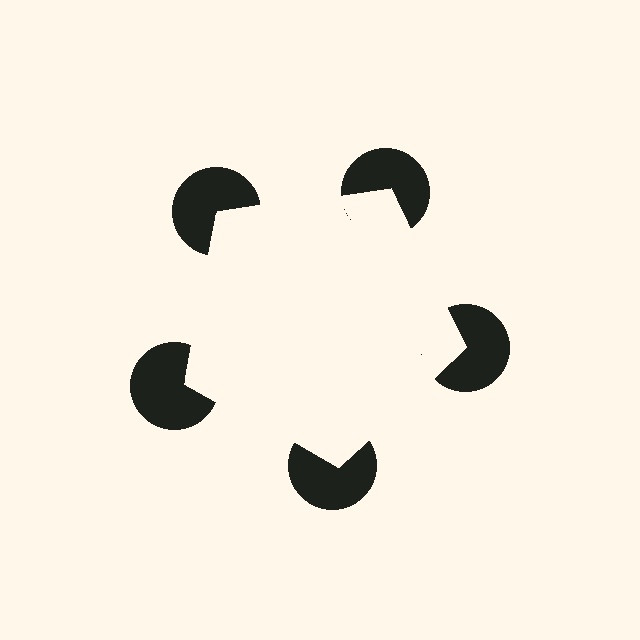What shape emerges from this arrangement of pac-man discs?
An illusory pentagon — its edges are inferred from the aligned wedge cuts in the pac-man discs, not physically drawn.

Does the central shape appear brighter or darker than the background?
It typically appears slightly brighter than the background, even though no actual brightness change is drawn.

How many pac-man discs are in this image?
There are 5 — one at each vertex of the illusory pentagon.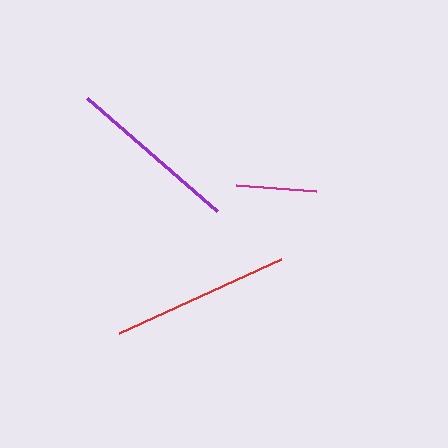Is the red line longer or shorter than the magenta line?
The red line is longer than the magenta line.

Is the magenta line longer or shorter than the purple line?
The purple line is longer than the magenta line.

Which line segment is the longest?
The red line is the longest at approximately 178 pixels.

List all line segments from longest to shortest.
From longest to shortest: red, purple, magenta.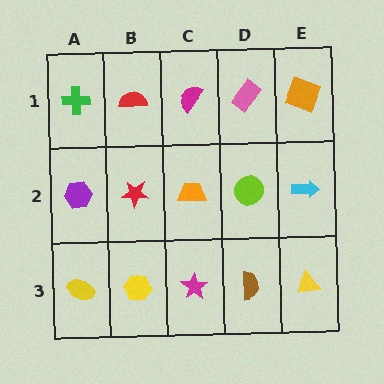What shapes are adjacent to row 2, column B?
A red semicircle (row 1, column B), a yellow hexagon (row 3, column B), a purple hexagon (row 2, column A), an orange trapezoid (row 2, column C).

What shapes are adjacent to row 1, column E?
A cyan arrow (row 2, column E), a pink rectangle (row 1, column D).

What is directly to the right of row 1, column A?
A red semicircle.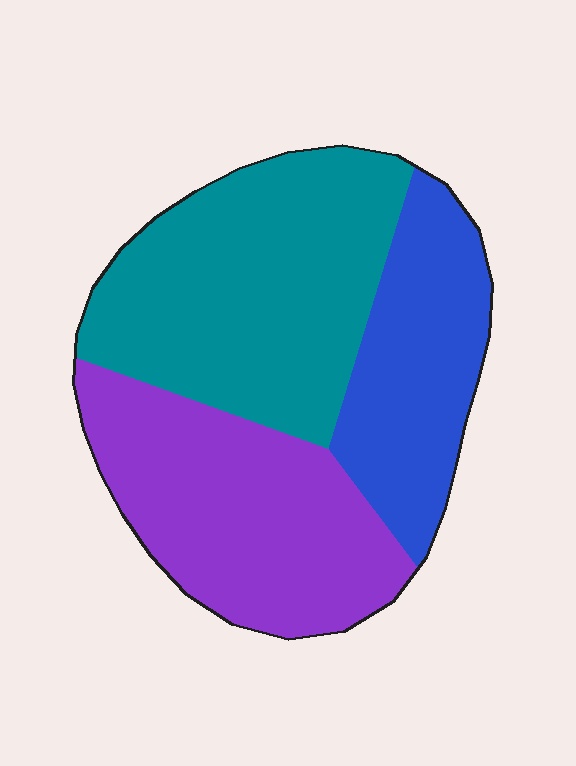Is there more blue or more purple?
Purple.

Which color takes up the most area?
Teal, at roughly 40%.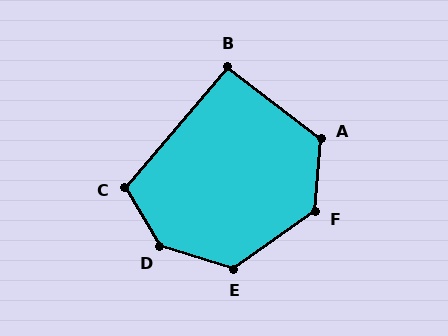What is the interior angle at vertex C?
Approximately 109 degrees (obtuse).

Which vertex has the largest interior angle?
D, at approximately 138 degrees.